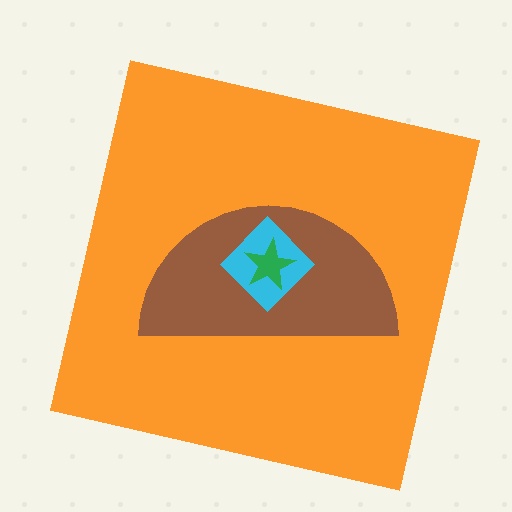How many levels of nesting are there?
4.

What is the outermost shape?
The orange square.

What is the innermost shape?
The green star.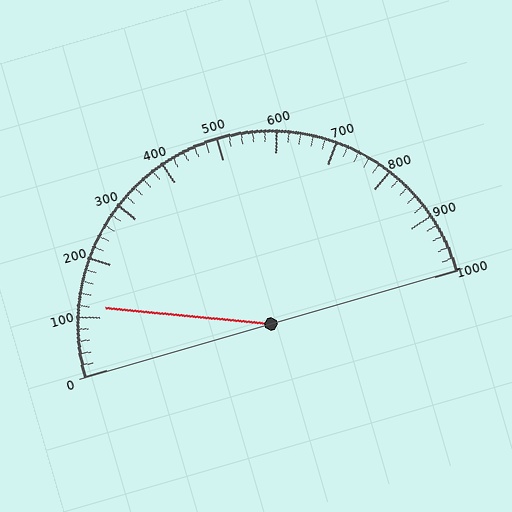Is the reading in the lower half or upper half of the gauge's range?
The reading is in the lower half of the range (0 to 1000).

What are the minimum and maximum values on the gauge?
The gauge ranges from 0 to 1000.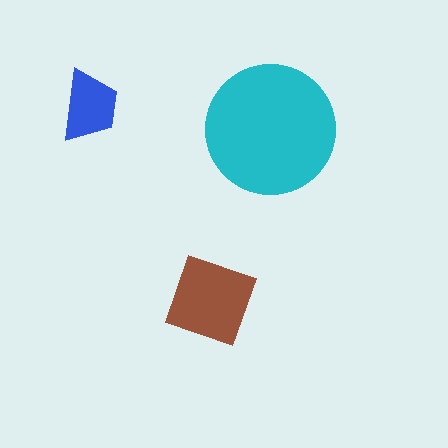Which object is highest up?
The blue trapezoid is topmost.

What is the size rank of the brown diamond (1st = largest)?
2nd.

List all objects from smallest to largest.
The blue trapezoid, the brown diamond, the cyan circle.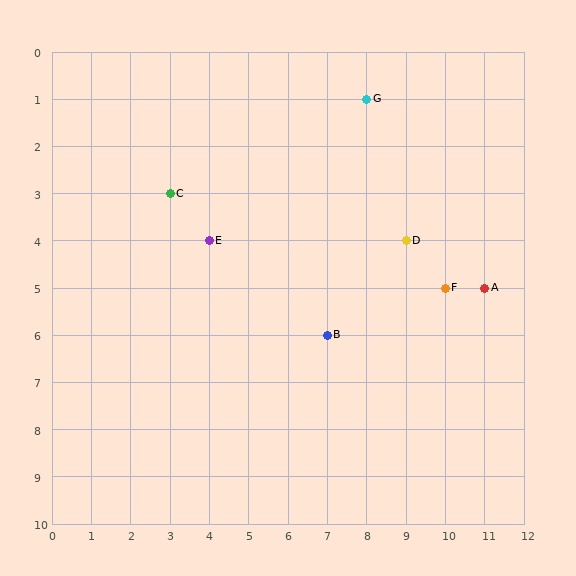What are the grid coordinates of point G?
Point G is at grid coordinates (8, 1).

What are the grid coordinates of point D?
Point D is at grid coordinates (9, 4).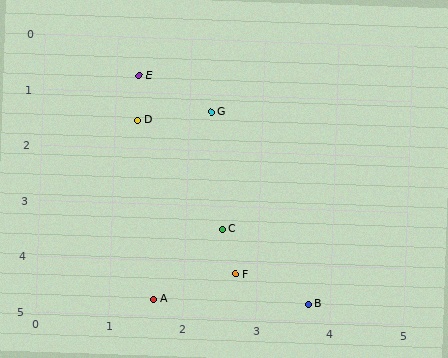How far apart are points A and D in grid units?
Points A and D are about 3.2 grid units apart.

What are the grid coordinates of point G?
Point G is at approximately (2.3, 1.3).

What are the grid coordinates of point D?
Point D is at approximately (1.3, 1.5).